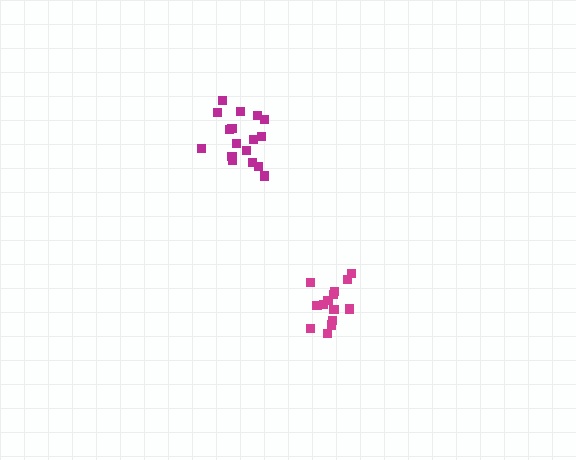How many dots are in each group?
Group 1: 14 dots, Group 2: 17 dots (31 total).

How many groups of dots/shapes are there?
There are 2 groups.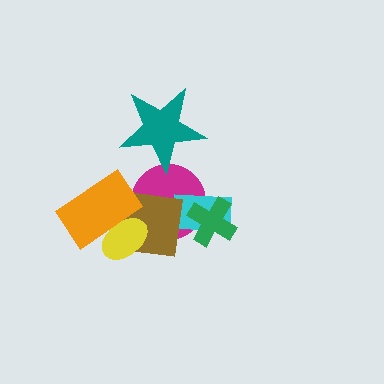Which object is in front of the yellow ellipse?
The orange rectangle is in front of the yellow ellipse.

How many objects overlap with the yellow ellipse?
2 objects overlap with the yellow ellipse.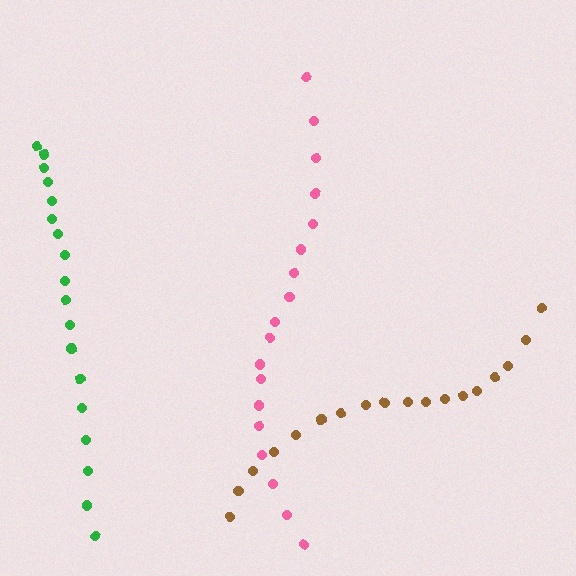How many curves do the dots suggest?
There are 3 distinct paths.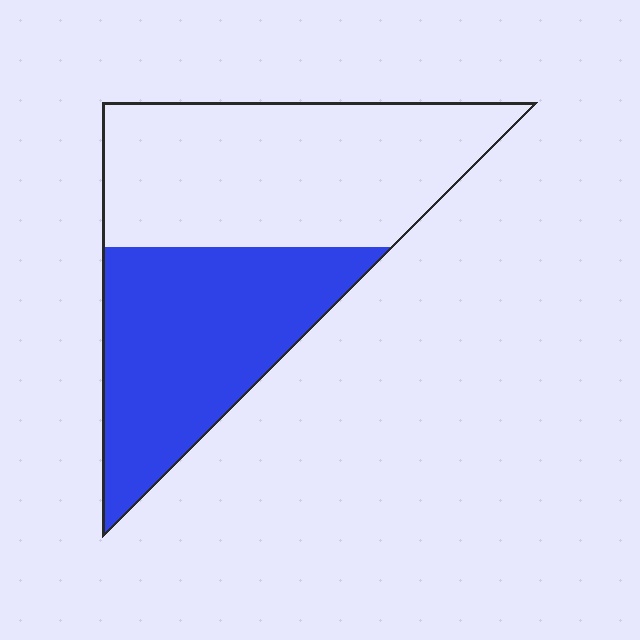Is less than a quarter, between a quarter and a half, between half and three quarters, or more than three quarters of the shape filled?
Between a quarter and a half.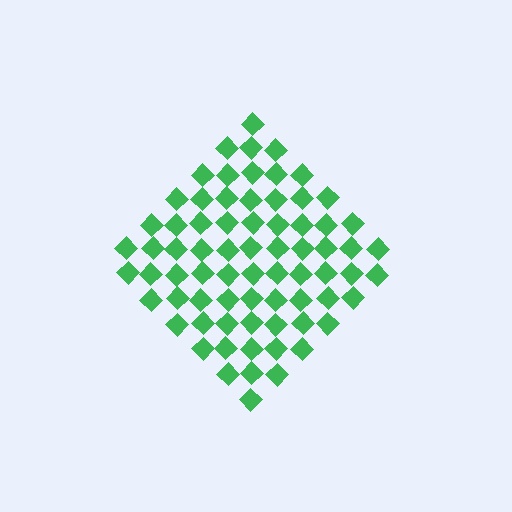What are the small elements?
The small elements are diamonds.